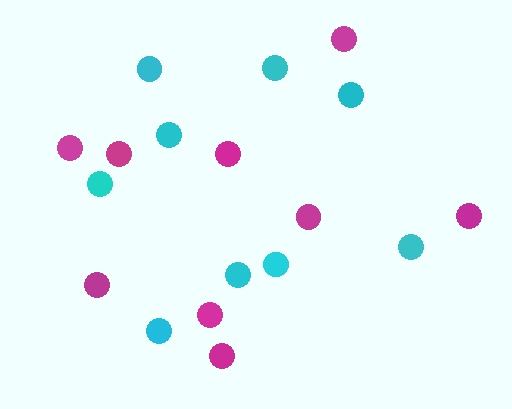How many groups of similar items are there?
There are 2 groups: one group of magenta circles (9) and one group of cyan circles (9).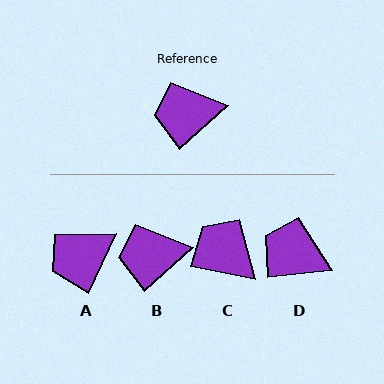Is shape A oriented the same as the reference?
No, it is off by about 22 degrees.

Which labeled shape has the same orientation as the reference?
B.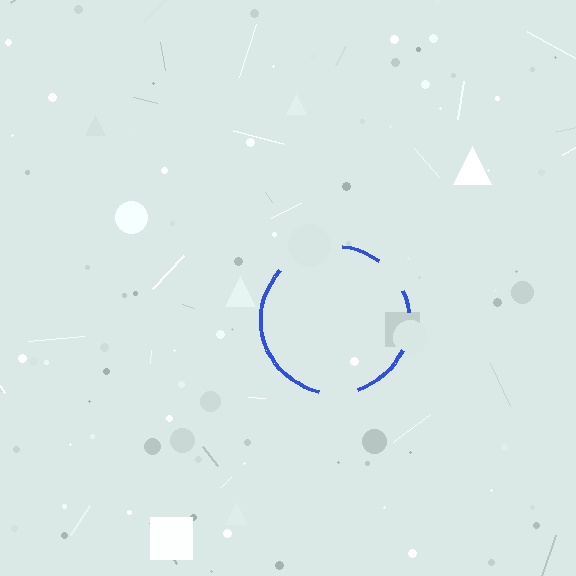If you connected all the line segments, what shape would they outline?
They would outline a circle.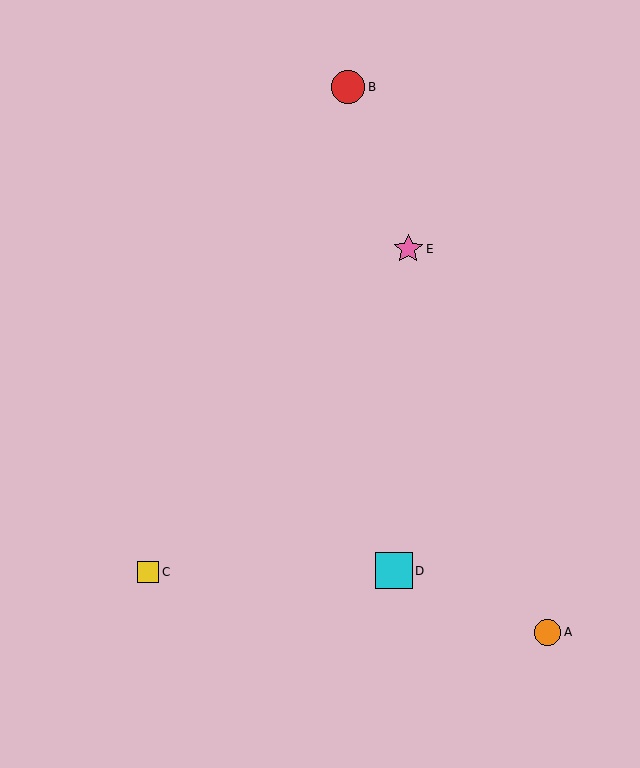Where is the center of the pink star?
The center of the pink star is at (408, 249).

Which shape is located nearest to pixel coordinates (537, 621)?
The orange circle (labeled A) at (548, 632) is nearest to that location.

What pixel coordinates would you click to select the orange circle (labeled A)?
Click at (548, 632) to select the orange circle A.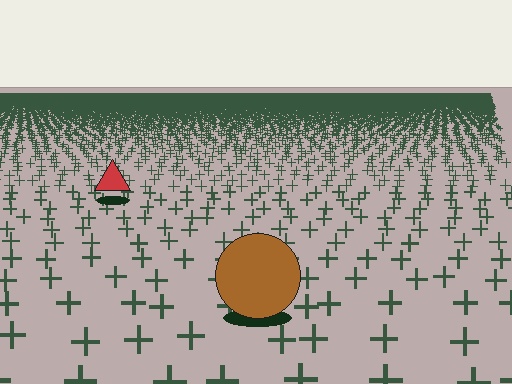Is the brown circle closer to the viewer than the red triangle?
Yes. The brown circle is closer — you can tell from the texture gradient: the ground texture is coarser near it.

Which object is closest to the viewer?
The brown circle is closest. The texture marks near it are larger and more spread out.